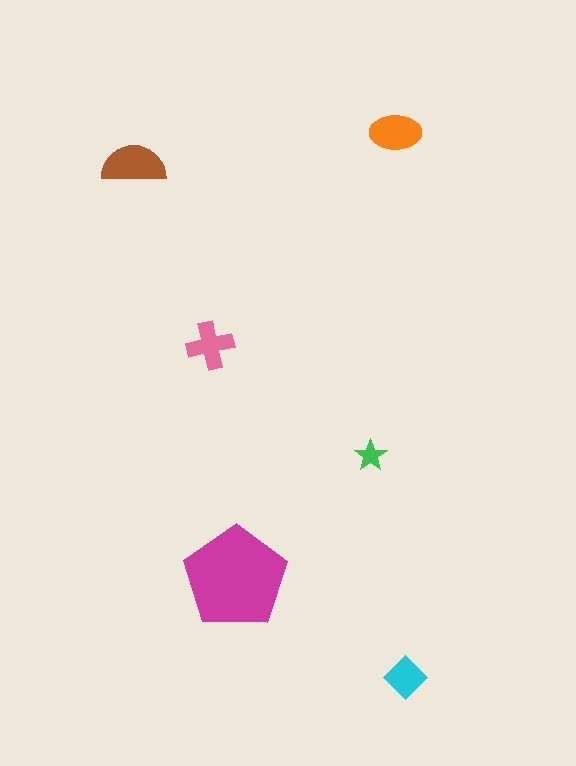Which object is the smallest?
The green star.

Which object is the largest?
The magenta pentagon.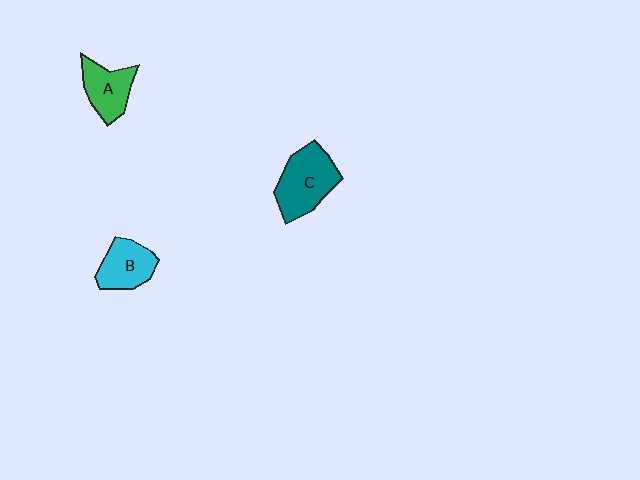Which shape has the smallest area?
Shape A (green).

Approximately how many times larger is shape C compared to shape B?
Approximately 1.4 times.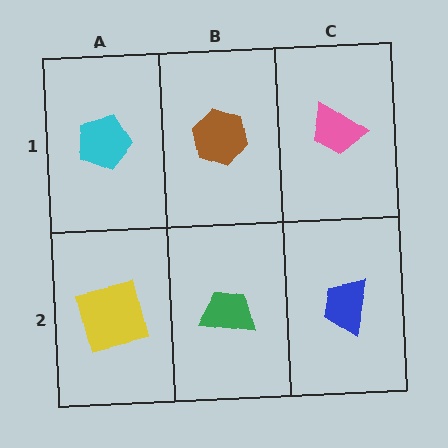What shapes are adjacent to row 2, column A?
A cyan pentagon (row 1, column A), a green trapezoid (row 2, column B).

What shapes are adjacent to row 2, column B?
A brown hexagon (row 1, column B), a yellow square (row 2, column A), a blue trapezoid (row 2, column C).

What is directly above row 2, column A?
A cyan pentagon.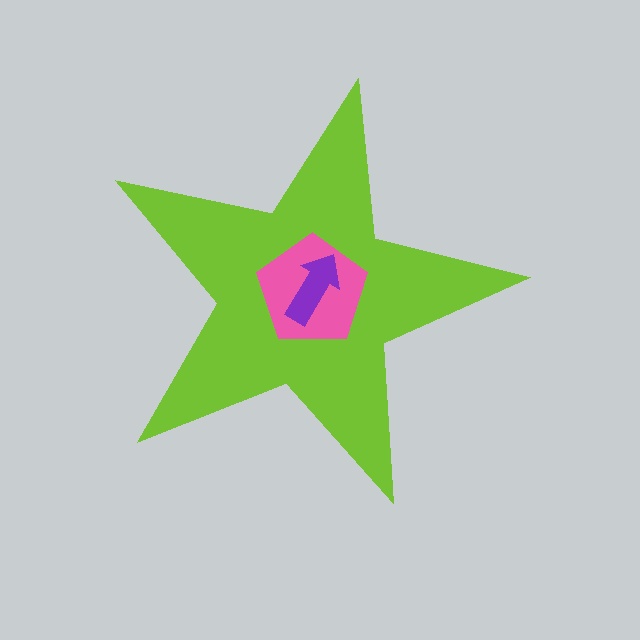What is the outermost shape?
The lime star.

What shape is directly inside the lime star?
The pink pentagon.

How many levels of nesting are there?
3.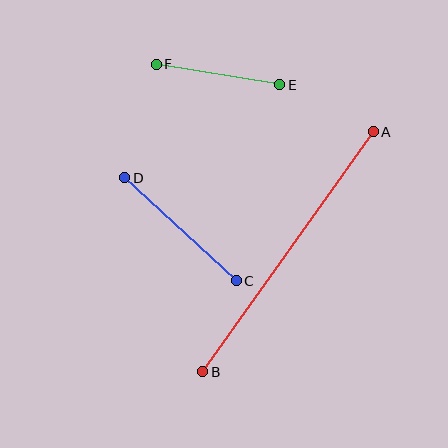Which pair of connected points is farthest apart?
Points A and B are farthest apart.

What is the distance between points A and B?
The distance is approximately 294 pixels.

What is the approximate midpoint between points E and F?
The midpoint is at approximately (218, 74) pixels.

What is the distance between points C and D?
The distance is approximately 152 pixels.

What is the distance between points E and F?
The distance is approximately 126 pixels.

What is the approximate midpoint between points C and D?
The midpoint is at approximately (180, 229) pixels.